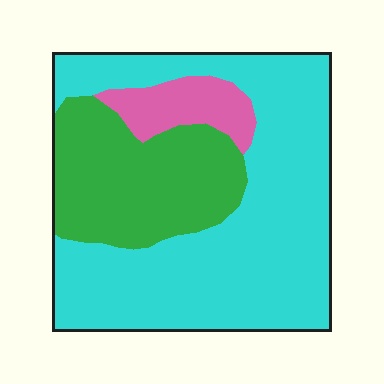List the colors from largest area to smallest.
From largest to smallest: cyan, green, pink.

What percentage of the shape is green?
Green covers 28% of the shape.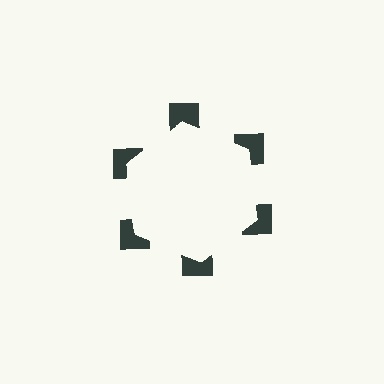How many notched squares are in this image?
There are 6 — one at each vertex of the illusory hexagon.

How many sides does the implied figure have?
6 sides.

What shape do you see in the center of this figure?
An illusory hexagon — its edges are inferred from the aligned wedge cuts in the notched squares, not physically drawn.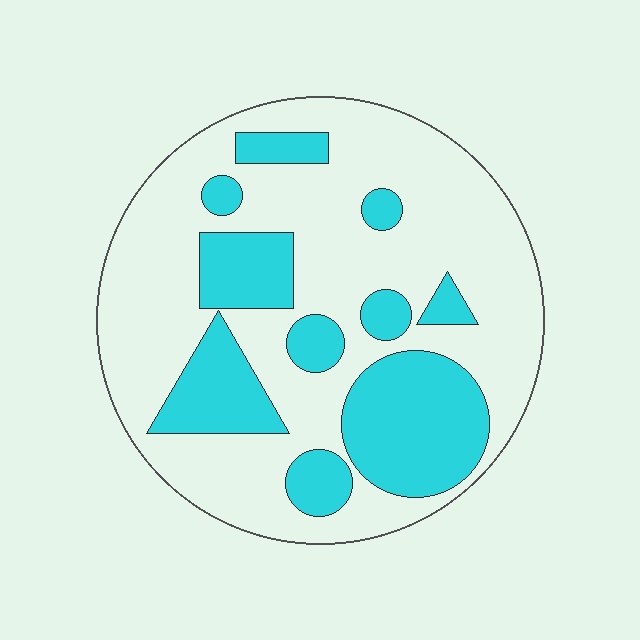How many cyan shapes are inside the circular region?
10.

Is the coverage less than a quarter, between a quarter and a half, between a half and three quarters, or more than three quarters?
Between a quarter and a half.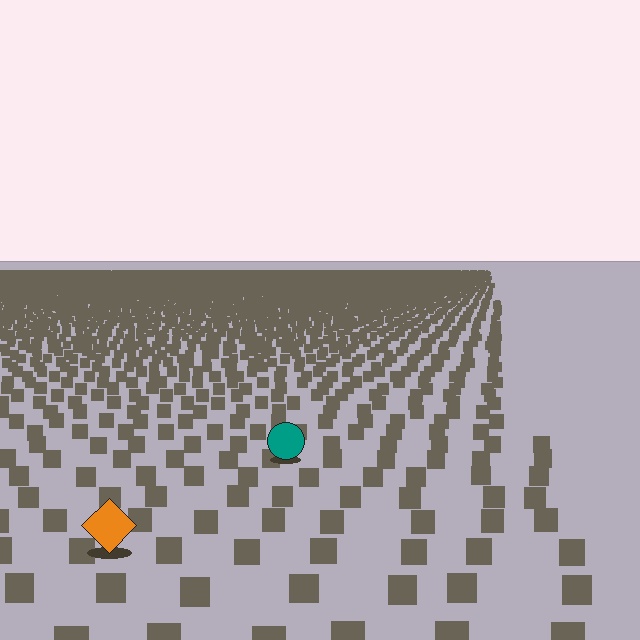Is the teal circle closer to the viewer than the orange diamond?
No. The orange diamond is closer — you can tell from the texture gradient: the ground texture is coarser near it.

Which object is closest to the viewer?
The orange diamond is closest. The texture marks near it are larger and more spread out.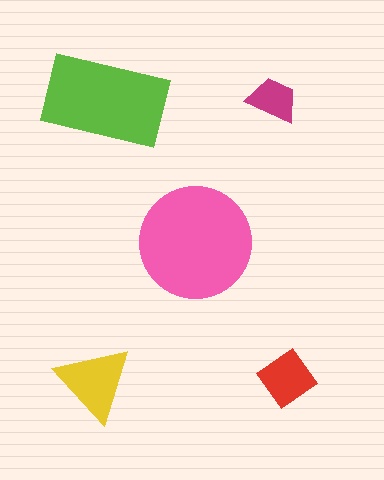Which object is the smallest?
The magenta trapezoid.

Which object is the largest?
The pink circle.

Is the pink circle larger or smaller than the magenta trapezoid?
Larger.